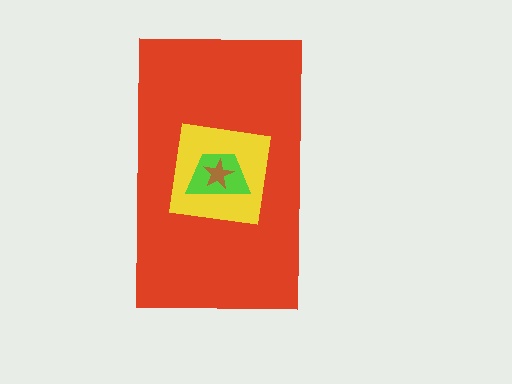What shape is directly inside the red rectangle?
The yellow square.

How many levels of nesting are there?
4.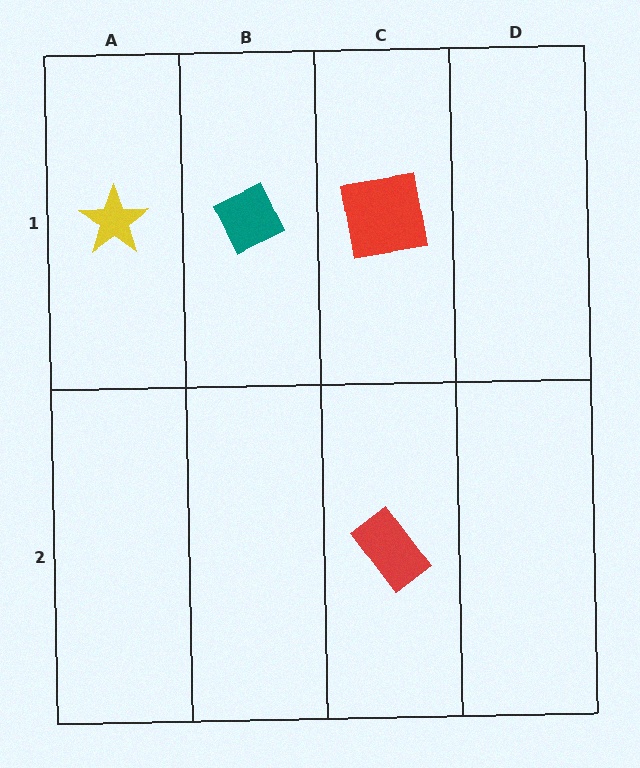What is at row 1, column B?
A teal diamond.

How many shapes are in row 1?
3 shapes.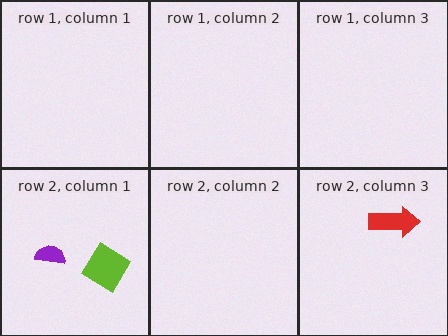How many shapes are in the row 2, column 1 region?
2.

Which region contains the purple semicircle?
The row 2, column 1 region.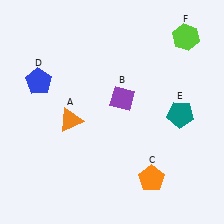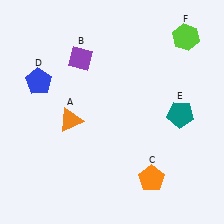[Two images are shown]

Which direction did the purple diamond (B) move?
The purple diamond (B) moved left.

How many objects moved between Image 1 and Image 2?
1 object moved between the two images.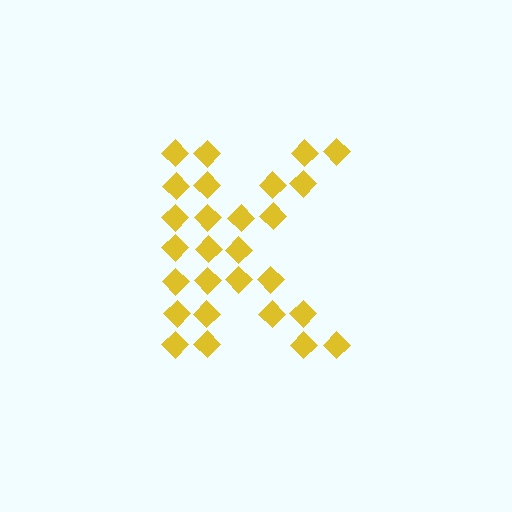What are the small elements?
The small elements are diamonds.